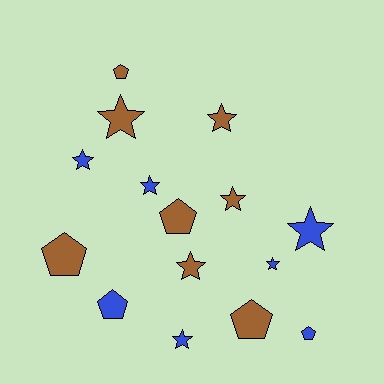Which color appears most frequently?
Brown, with 8 objects.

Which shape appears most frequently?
Star, with 9 objects.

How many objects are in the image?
There are 15 objects.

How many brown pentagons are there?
There are 4 brown pentagons.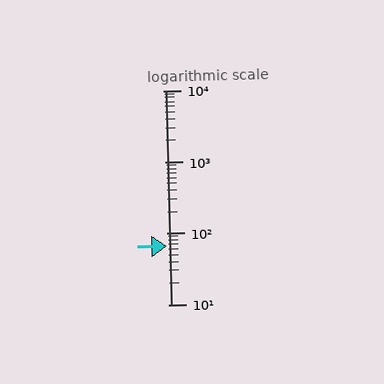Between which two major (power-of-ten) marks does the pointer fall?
The pointer is between 10 and 100.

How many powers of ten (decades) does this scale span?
The scale spans 3 decades, from 10 to 10000.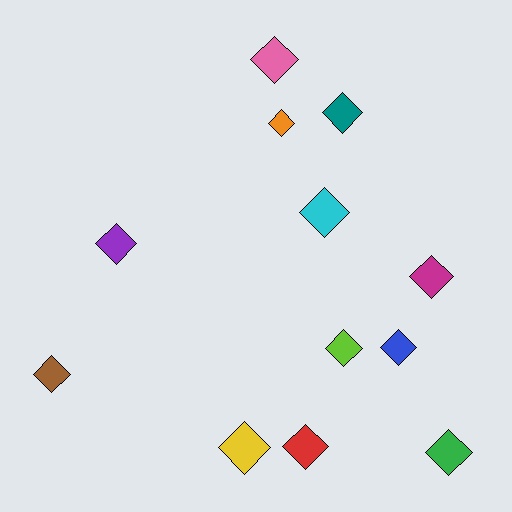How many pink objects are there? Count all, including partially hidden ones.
There is 1 pink object.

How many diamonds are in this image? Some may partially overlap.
There are 12 diamonds.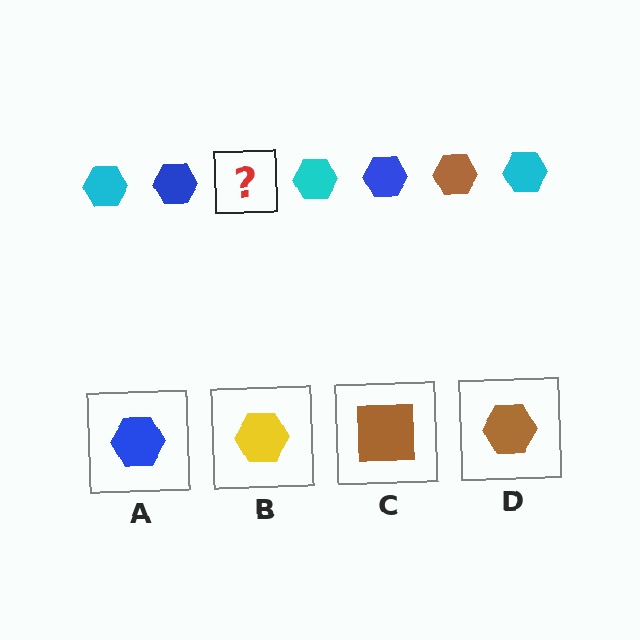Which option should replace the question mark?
Option D.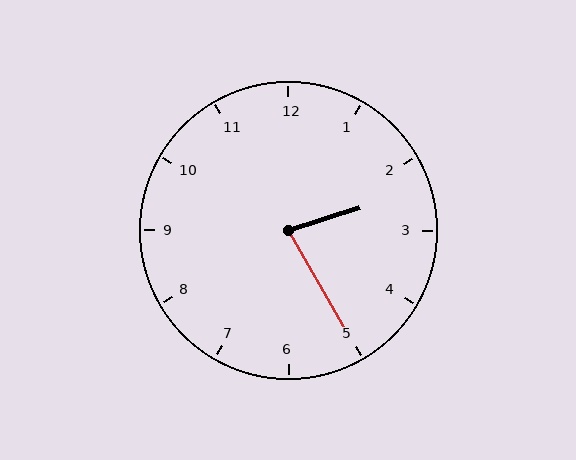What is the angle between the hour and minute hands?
Approximately 78 degrees.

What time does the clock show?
2:25.